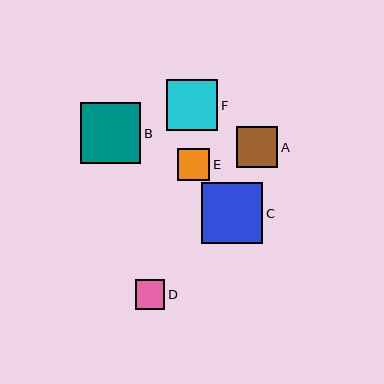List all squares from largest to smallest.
From largest to smallest: C, B, F, A, E, D.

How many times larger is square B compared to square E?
Square B is approximately 1.9 times the size of square E.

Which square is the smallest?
Square D is the smallest with a size of approximately 30 pixels.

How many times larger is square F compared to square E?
Square F is approximately 1.6 times the size of square E.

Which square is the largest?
Square C is the largest with a size of approximately 61 pixels.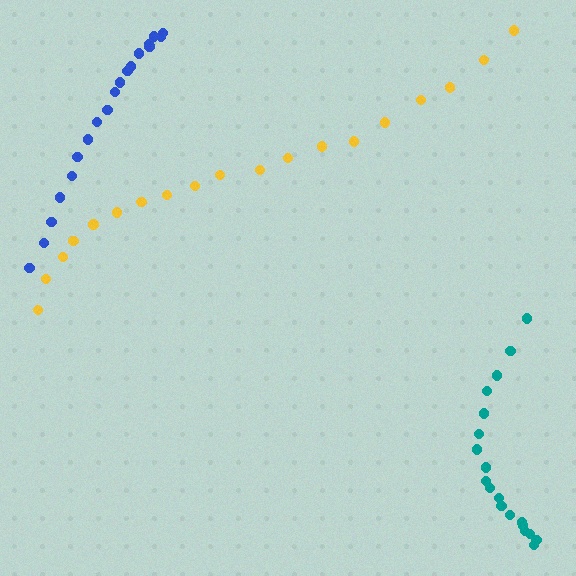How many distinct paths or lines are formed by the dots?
There are 3 distinct paths.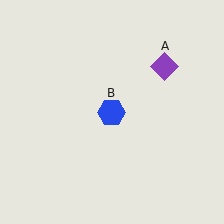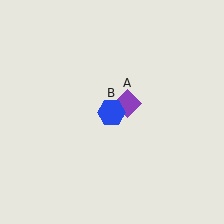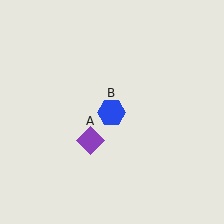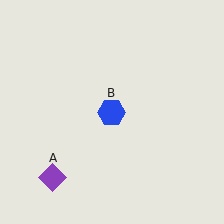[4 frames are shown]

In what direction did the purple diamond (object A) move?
The purple diamond (object A) moved down and to the left.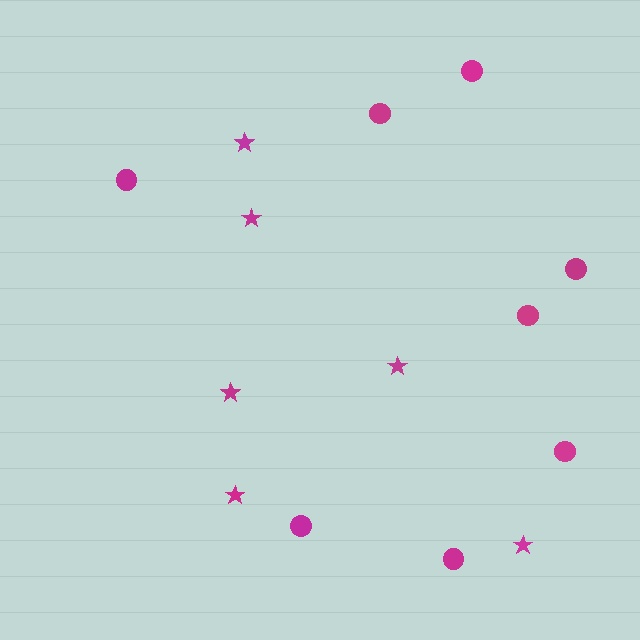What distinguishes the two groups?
There are 2 groups: one group of stars (6) and one group of circles (8).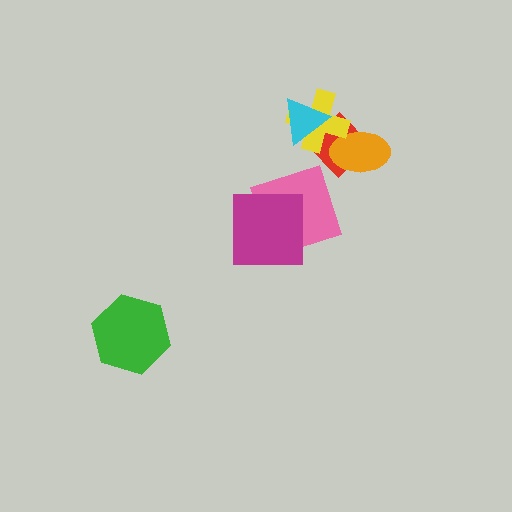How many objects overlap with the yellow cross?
3 objects overlap with the yellow cross.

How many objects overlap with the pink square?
1 object overlaps with the pink square.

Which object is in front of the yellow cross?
The cyan triangle is in front of the yellow cross.